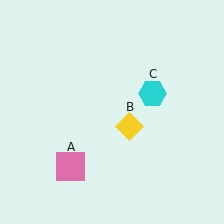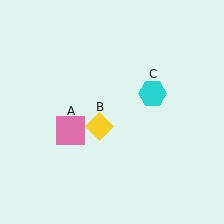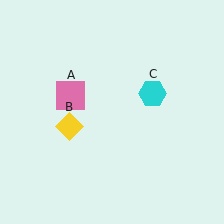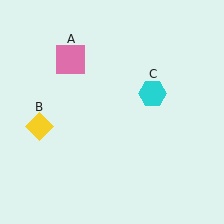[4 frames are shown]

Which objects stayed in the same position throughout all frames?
Cyan hexagon (object C) remained stationary.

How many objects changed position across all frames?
2 objects changed position: pink square (object A), yellow diamond (object B).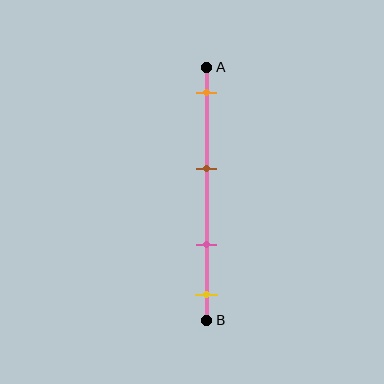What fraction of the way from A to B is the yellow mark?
The yellow mark is approximately 90% (0.9) of the way from A to B.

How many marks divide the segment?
There are 4 marks dividing the segment.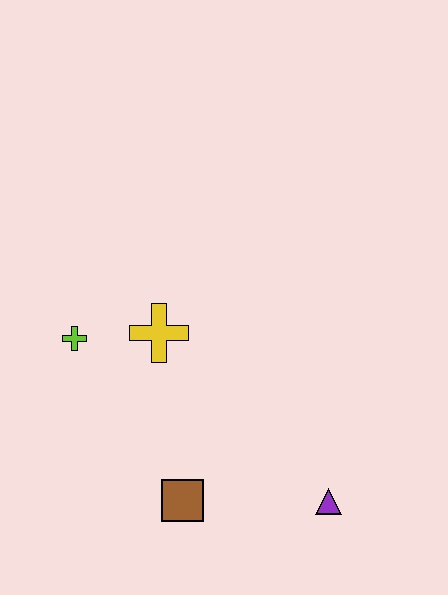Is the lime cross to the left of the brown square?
Yes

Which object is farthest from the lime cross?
The purple triangle is farthest from the lime cross.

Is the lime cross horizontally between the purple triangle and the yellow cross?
No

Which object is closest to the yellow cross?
The lime cross is closest to the yellow cross.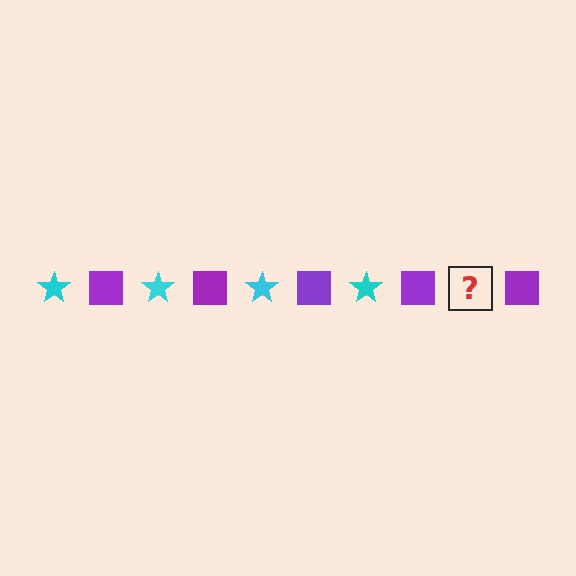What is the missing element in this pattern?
The missing element is a cyan star.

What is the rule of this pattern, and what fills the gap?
The rule is that the pattern alternates between cyan star and purple square. The gap should be filled with a cyan star.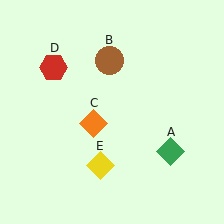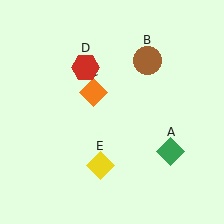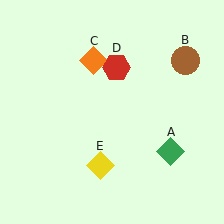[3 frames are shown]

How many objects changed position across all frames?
3 objects changed position: brown circle (object B), orange diamond (object C), red hexagon (object D).